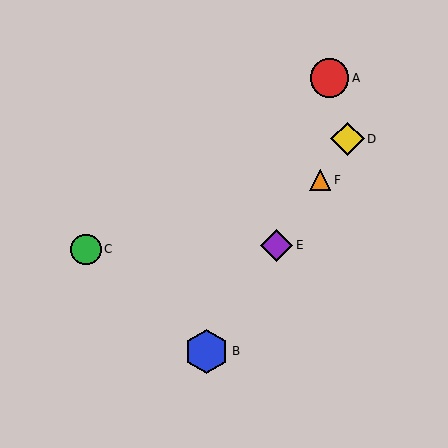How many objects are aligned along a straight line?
4 objects (B, D, E, F) are aligned along a straight line.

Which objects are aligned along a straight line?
Objects B, D, E, F are aligned along a straight line.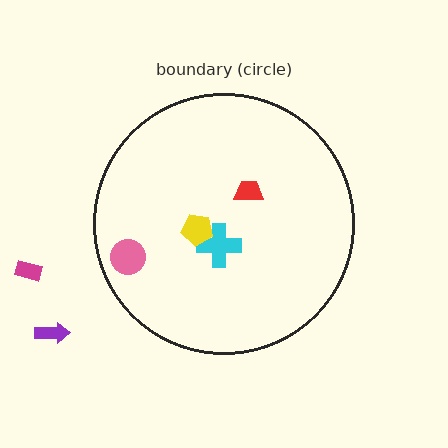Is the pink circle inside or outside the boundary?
Inside.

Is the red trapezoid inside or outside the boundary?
Inside.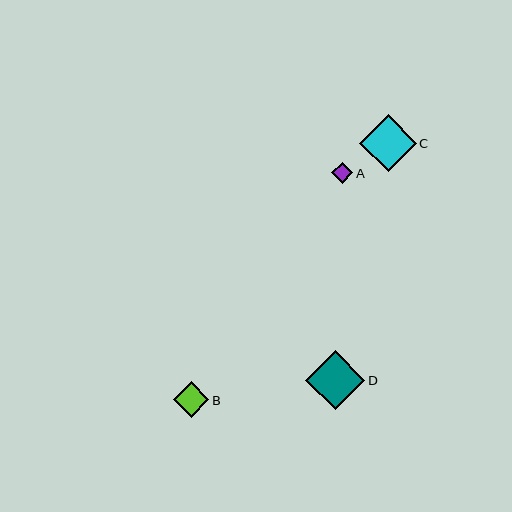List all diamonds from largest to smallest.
From largest to smallest: D, C, B, A.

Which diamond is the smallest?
Diamond A is the smallest with a size of approximately 21 pixels.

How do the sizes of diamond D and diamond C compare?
Diamond D and diamond C are approximately the same size.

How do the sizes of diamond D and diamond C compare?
Diamond D and diamond C are approximately the same size.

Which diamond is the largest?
Diamond D is the largest with a size of approximately 59 pixels.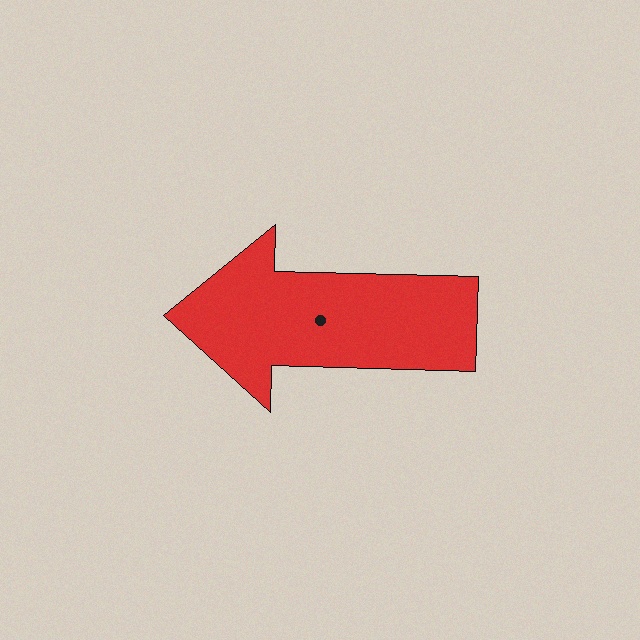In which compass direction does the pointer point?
West.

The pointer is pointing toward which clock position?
Roughly 9 o'clock.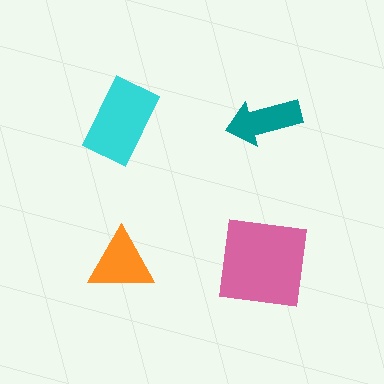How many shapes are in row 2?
2 shapes.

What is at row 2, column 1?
An orange triangle.